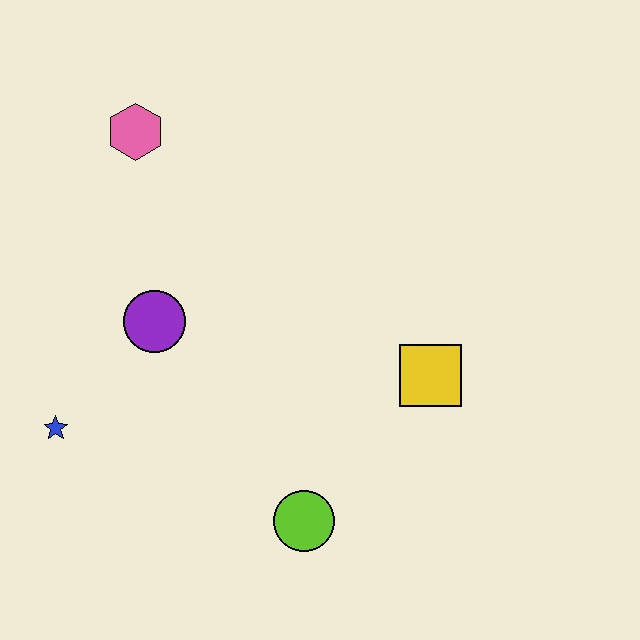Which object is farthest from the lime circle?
The pink hexagon is farthest from the lime circle.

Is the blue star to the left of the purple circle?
Yes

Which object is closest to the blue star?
The purple circle is closest to the blue star.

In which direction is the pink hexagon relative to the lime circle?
The pink hexagon is above the lime circle.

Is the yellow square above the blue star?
Yes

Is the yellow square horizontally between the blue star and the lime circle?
No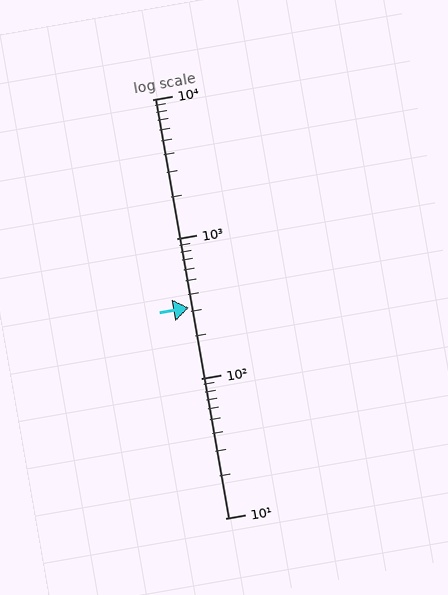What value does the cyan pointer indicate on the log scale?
The pointer indicates approximately 320.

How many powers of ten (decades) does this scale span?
The scale spans 3 decades, from 10 to 10000.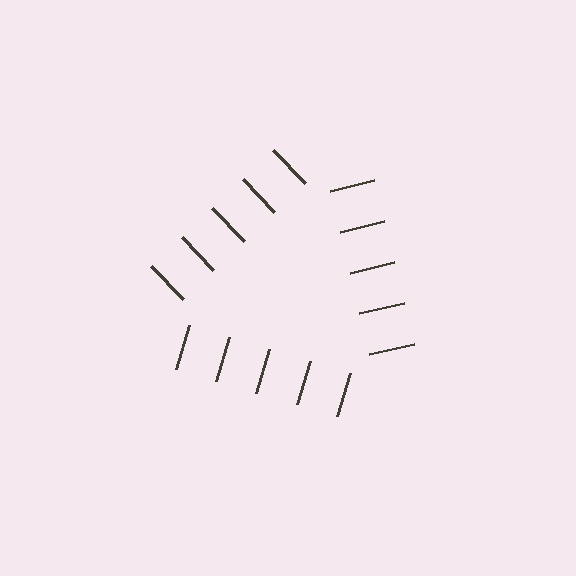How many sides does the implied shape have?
3 sides — the line-ends trace a triangle.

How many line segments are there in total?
15 — 5 along each of the 3 edges.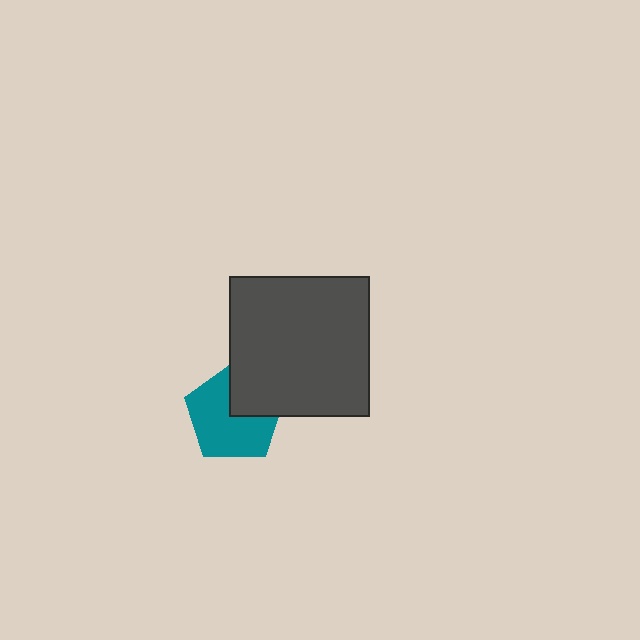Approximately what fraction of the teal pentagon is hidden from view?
Roughly 32% of the teal pentagon is hidden behind the dark gray square.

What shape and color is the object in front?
The object in front is a dark gray square.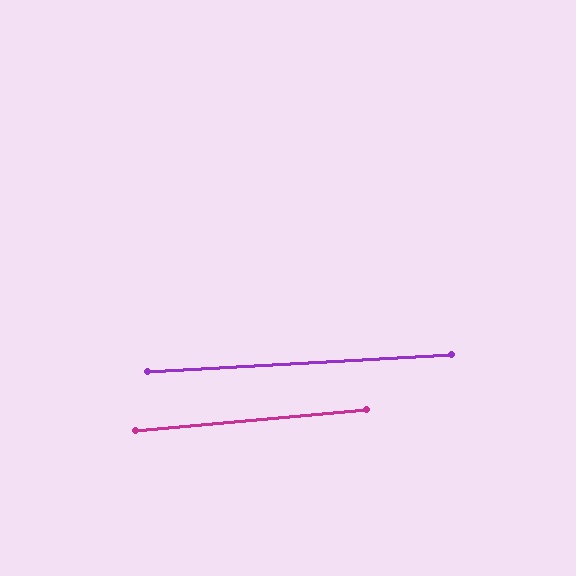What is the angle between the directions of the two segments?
Approximately 2 degrees.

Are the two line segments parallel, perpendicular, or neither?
Parallel — their directions differ by only 1.9°.